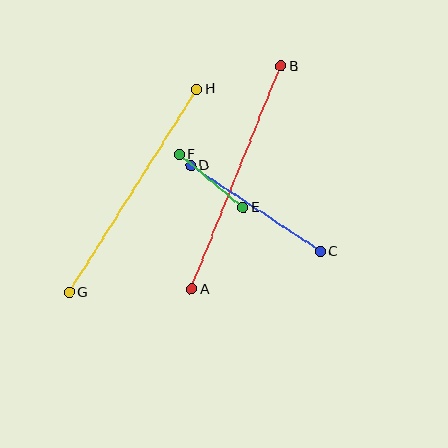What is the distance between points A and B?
The distance is approximately 240 pixels.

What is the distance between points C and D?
The distance is approximately 156 pixels.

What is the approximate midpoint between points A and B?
The midpoint is at approximately (236, 178) pixels.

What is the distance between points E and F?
The distance is approximately 83 pixels.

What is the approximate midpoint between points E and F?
The midpoint is at approximately (211, 181) pixels.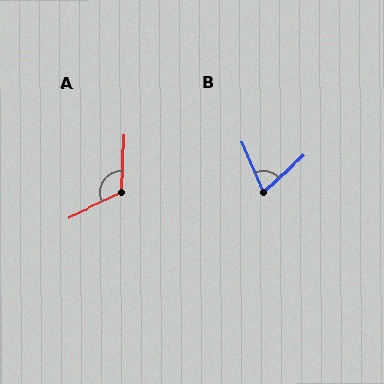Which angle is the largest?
A, at approximately 118 degrees.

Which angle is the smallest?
B, at approximately 71 degrees.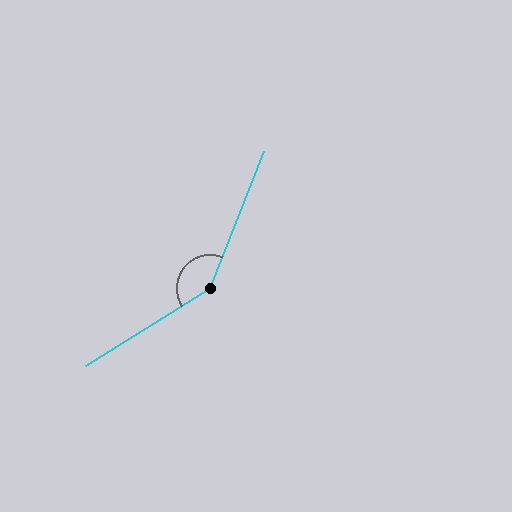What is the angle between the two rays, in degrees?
Approximately 144 degrees.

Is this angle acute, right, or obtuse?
It is obtuse.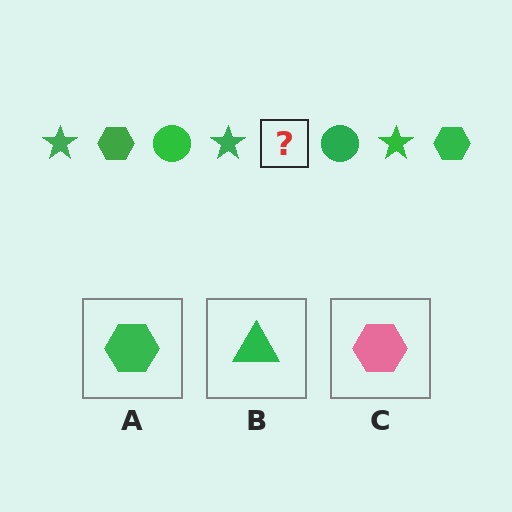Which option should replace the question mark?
Option A.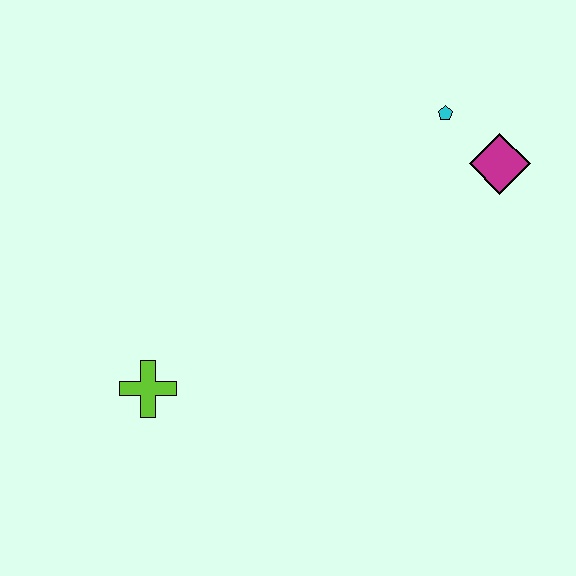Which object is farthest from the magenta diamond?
The lime cross is farthest from the magenta diamond.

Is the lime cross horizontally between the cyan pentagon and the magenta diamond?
No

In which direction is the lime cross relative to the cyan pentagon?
The lime cross is to the left of the cyan pentagon.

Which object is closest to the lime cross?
The cyan pentagon is closest to the lime cross.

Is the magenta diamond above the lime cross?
Yes